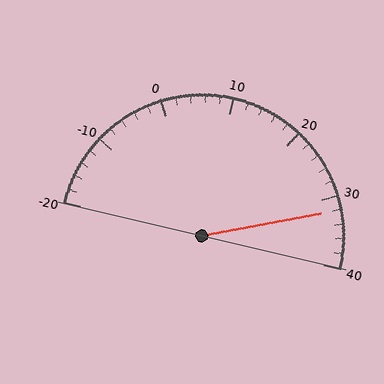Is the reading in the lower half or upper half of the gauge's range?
The reading is in the upper half of the range (-20 to 40).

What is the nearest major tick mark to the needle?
The nearest major tick mark is 30.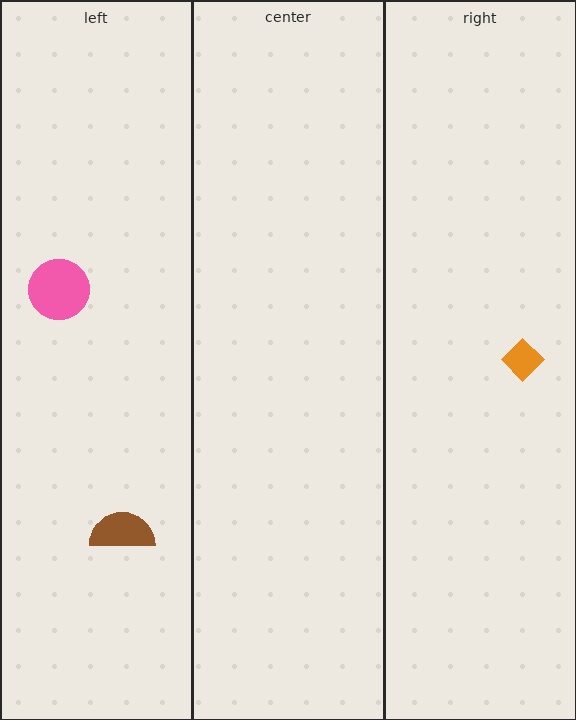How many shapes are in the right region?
1.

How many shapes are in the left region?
2.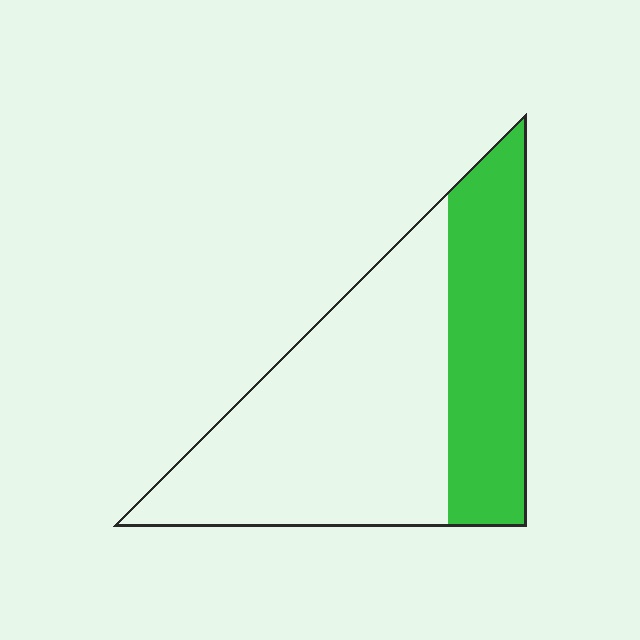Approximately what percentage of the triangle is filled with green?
Approximately 35%.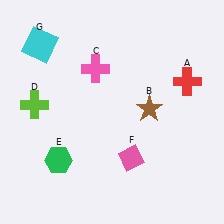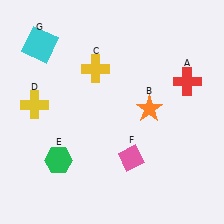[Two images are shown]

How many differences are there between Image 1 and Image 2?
There are 3 differences between the two images.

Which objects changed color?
B changed from brown to orange. C changed from pink to yellow. D changed from lime to yellow.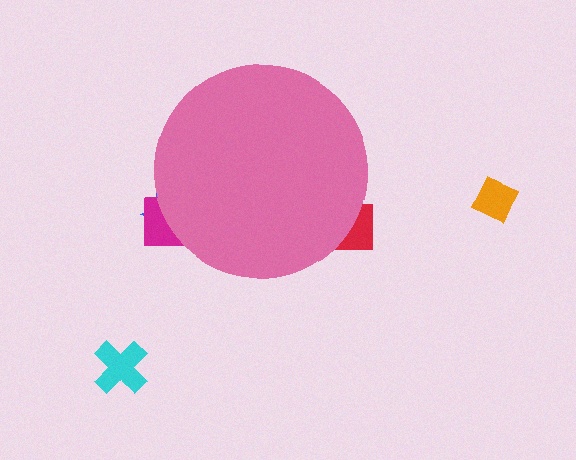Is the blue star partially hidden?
Yes, the blue star is partially hidden behind the pink circle.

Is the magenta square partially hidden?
Yes, the magenta square is partially hidden behind the pink circle.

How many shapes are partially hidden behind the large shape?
3 shapes are partially hidden.